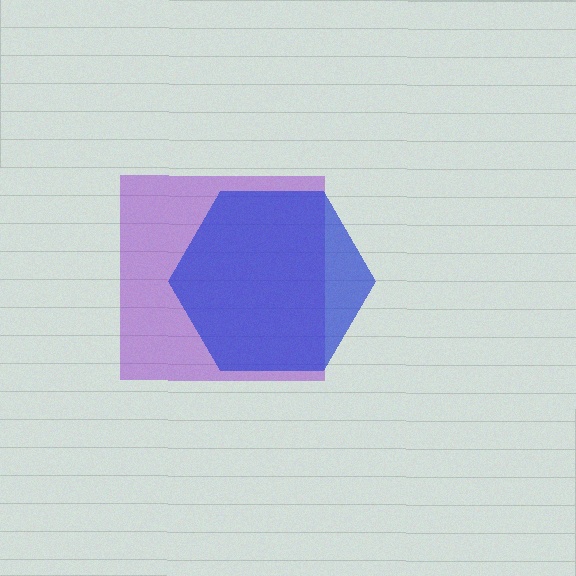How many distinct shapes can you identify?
There are 2 distinct shapes: a purple square, a blue hexagon.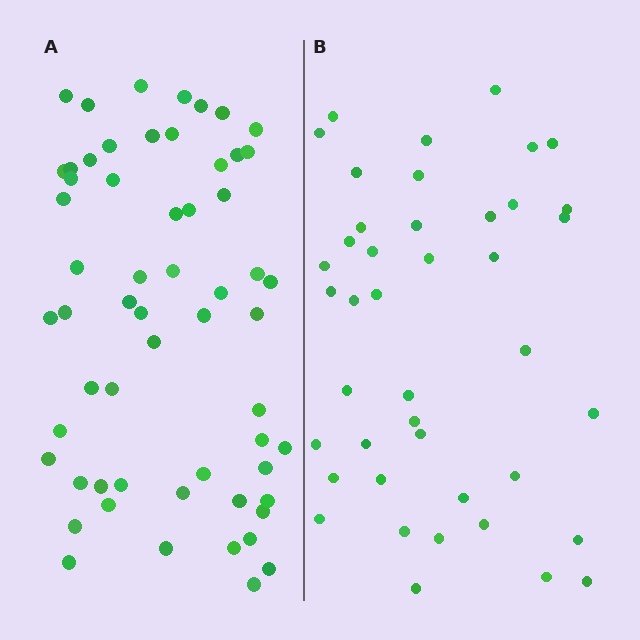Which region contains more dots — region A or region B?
Region A (the left region) has more dots.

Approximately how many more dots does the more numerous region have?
Region A has approximately 15 more dots than region B.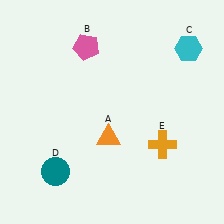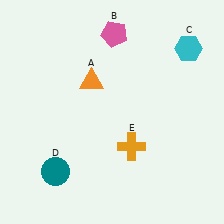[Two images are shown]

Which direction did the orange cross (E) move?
The orange cross (E) moved left.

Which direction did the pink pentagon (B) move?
The pink pentagon (B) moved right.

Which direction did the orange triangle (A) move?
The orange triangle (A) moved up.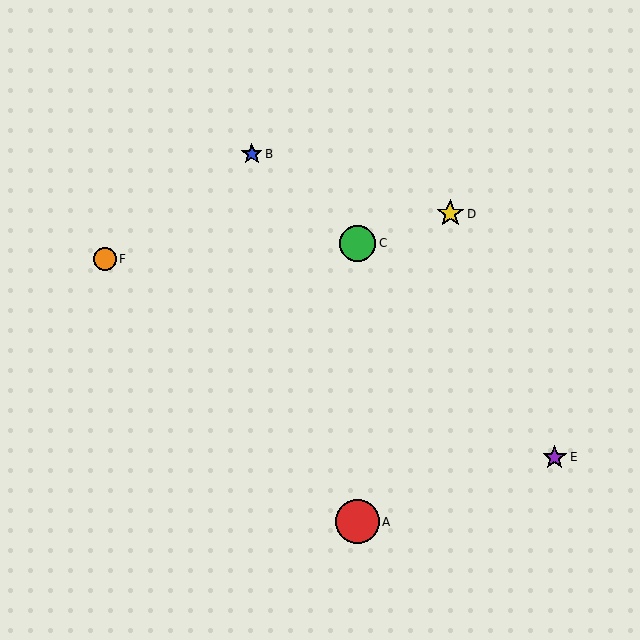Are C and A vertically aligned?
Yes, both are at x≈358.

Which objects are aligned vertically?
Objects A, C are aligned vertically.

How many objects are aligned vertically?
2 objects (A, C) are aligned vertically.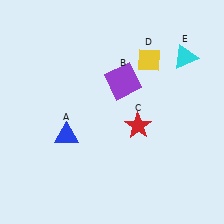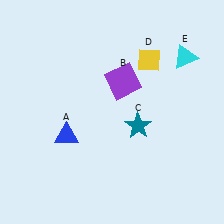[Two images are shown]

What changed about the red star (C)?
In Image 1, C is red. In Image 2, it changed to teal.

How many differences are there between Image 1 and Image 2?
There is 1 difference between the two images.